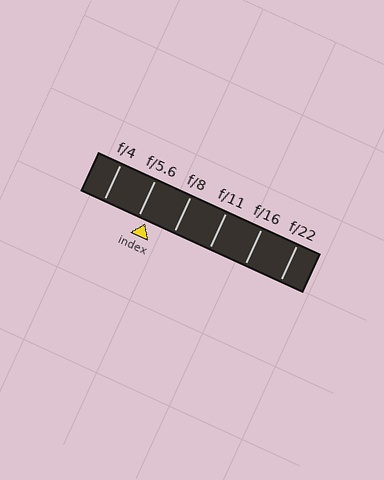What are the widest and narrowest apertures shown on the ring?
The widest aperture shown is f/4 and the narrowest is f/22.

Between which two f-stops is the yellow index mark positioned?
The index mark is between f/5.6 and f/8.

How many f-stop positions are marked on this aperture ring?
There are 6 f-stop positions marked.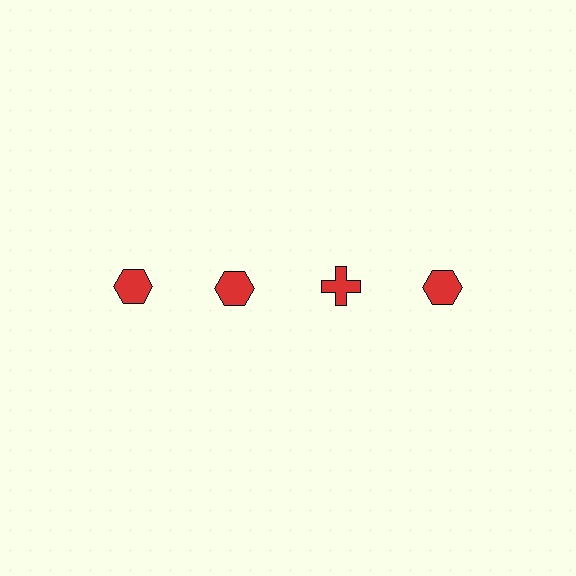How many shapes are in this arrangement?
There are 4 shapes arranged in a grid pattern.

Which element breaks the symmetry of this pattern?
The red cross in the top row, center column breaks the symmetry. All other shapes are red hexagons.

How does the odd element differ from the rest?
It has a different shape: cross instead of hexagon.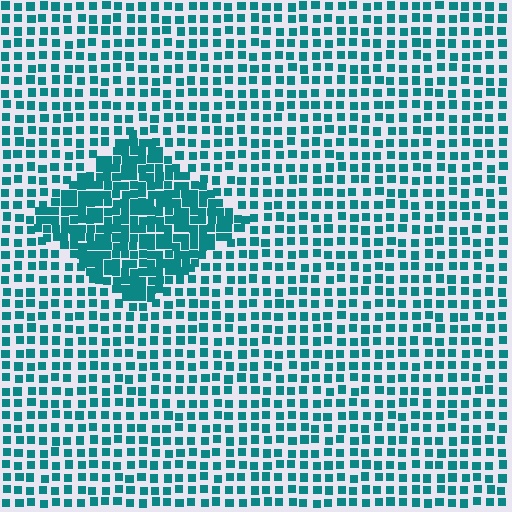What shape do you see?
I see a diamond.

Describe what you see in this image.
The image contains small teal elements arranged at two different densities. A diamond-shaped region is visible where the elements are more densely packed than the surrounding area.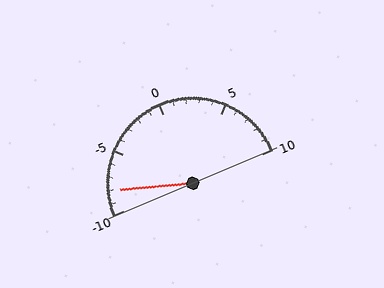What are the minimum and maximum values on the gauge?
The gauge ranges from -10 to 10.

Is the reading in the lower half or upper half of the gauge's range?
The reading is in the lower half of the range (-10 to 10).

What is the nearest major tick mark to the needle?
The nearest major tick mark is -10.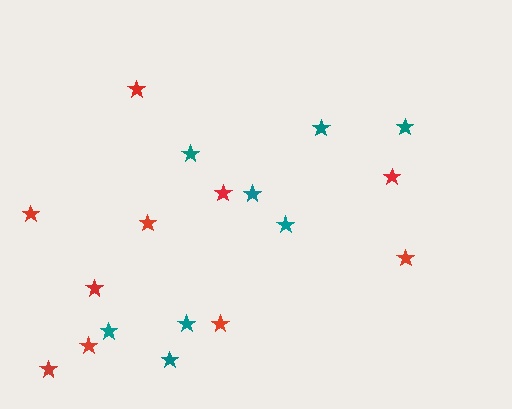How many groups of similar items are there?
There are 2 groups: one group of teal stars (8) and one group of red stars (10).